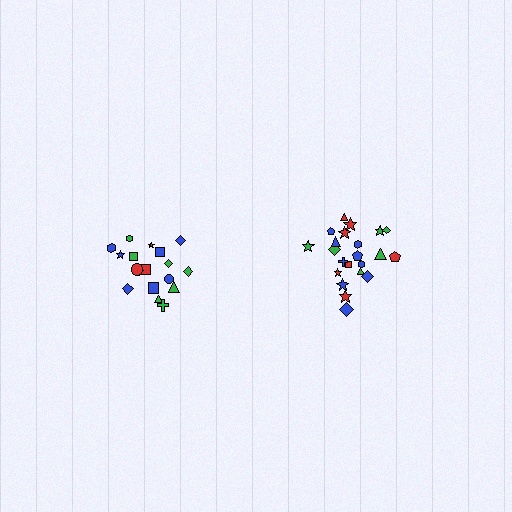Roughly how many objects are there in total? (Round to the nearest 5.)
Roughly 40 objects in total.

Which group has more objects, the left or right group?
The right group.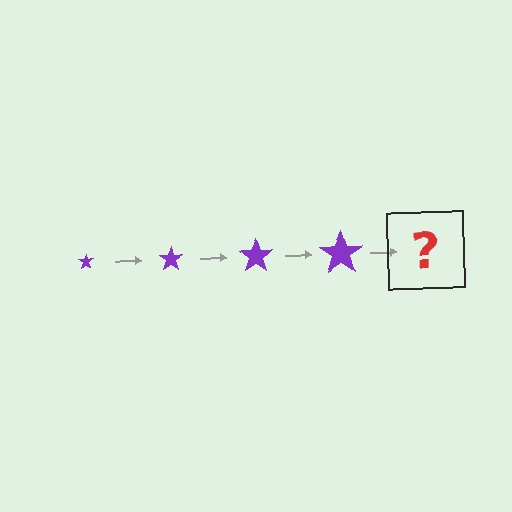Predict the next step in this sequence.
The next step is a purple star, larger than the previous one.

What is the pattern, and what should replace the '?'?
The pattern is that the star gets progressively larger each step. The '?' should be a purple star, larger than the previous one.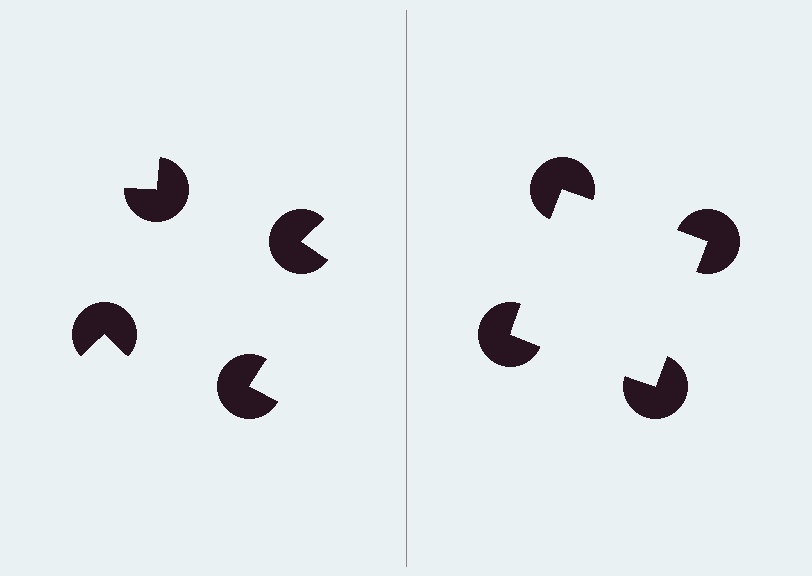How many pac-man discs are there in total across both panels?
8 — 4 on each side.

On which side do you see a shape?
An illusory square appears on the right side. On the left side the wedge cuts are rotated, so no coherent shape forms.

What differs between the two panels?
The pac-man discs are positioned identically on both sides; only the wedge orientations differ. On the right they align to a square; on the left they are misaligned.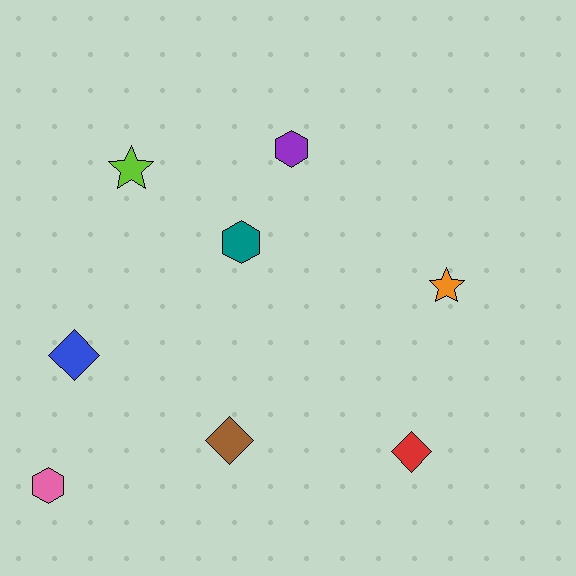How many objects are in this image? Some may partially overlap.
There are 8 objects.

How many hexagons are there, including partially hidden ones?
There are 3 hexagons.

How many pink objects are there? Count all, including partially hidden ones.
There is 1 pink object.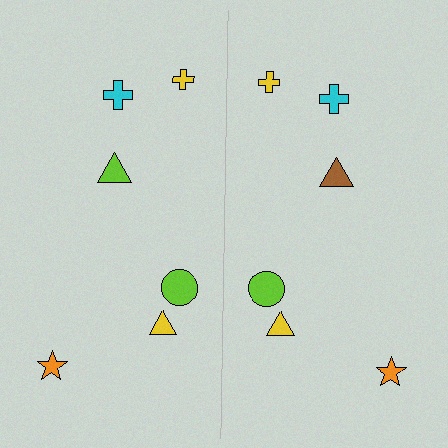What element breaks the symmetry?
The brown triangle on the right side breaks the symmetry — its mirror counterpart is lime.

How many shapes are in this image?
There are 12 shapes in this image.